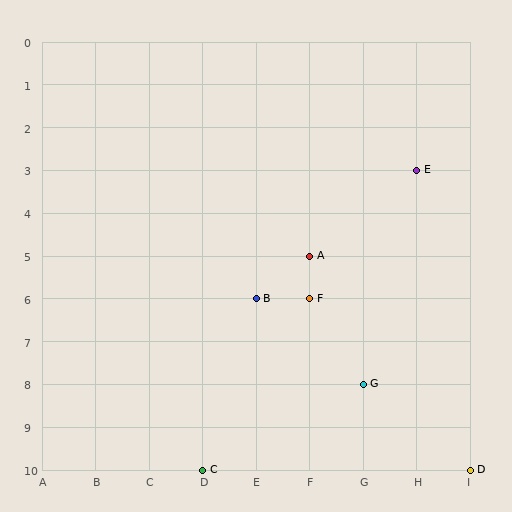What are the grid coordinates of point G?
Point G is at grid coordinates (G, 8).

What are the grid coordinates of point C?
Point C is at grid coordinates (D, 10).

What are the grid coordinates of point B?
Point B is at grid coordinates (E, 6).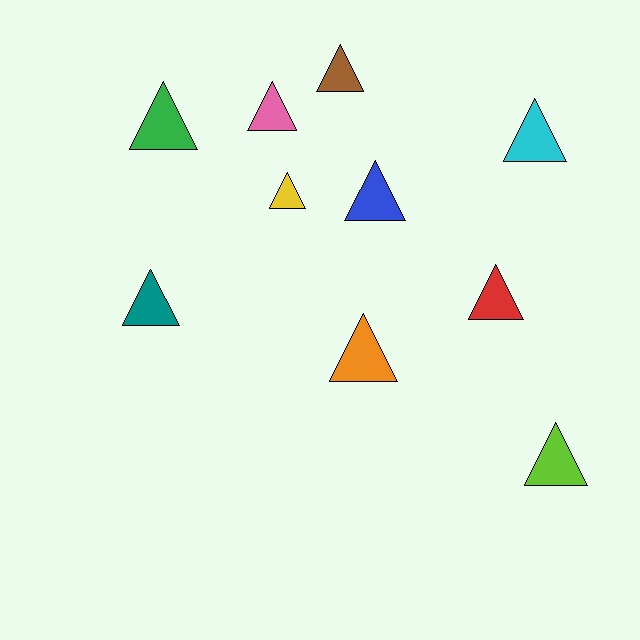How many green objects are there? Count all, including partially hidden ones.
There is 1 green object.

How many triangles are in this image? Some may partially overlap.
There are 10 triangles.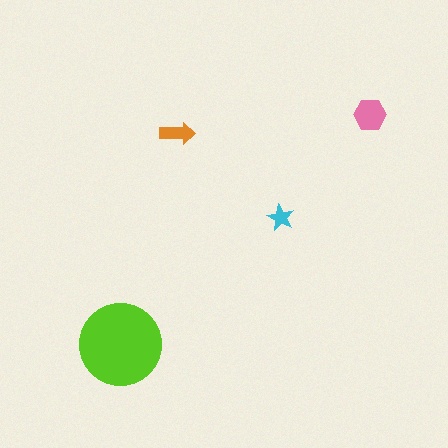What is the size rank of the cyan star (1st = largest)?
4th.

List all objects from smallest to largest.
The cyan star, the orange arrow, the pink hexagon, the lime circle.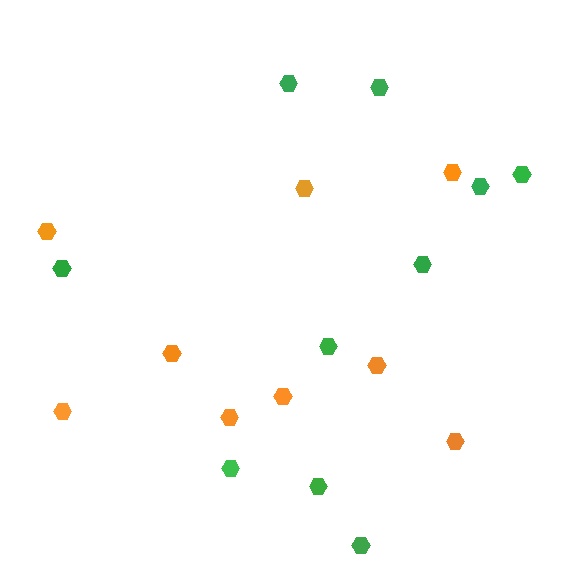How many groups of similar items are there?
There are 2 groups: one group of orange hexagons (9) and one group of green hexagons (10).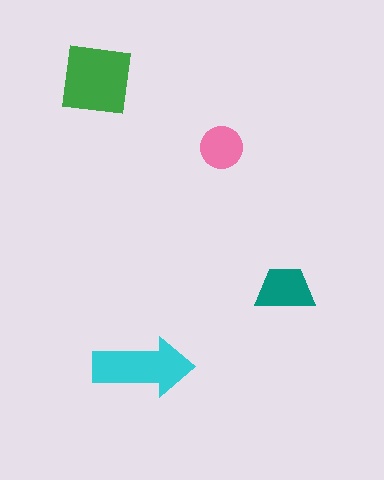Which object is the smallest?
The pink circle.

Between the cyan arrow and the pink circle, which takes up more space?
The cyan arrow.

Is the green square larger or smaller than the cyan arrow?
Larger.